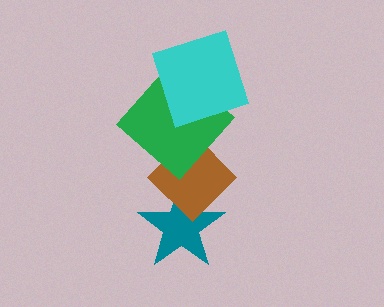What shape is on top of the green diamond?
The cyan square is on top of the green diamond.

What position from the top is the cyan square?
The cyan square is 1st from the top.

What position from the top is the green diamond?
The green diamond is 2nd from the top.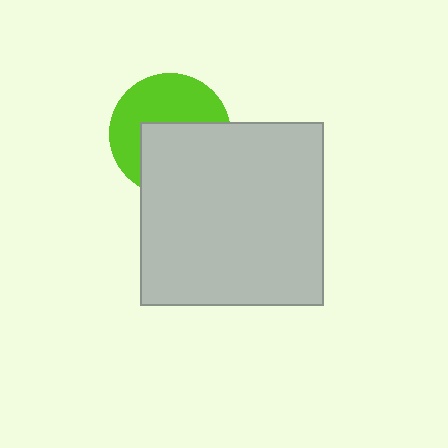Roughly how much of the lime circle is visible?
About half of it is visible (roughly 50%).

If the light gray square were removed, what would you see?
You would see the complete lime circle.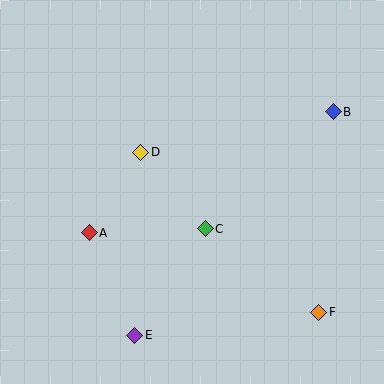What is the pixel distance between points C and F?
The distance between C and F is 141 pixels.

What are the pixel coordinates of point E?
Point E is at (135, 335).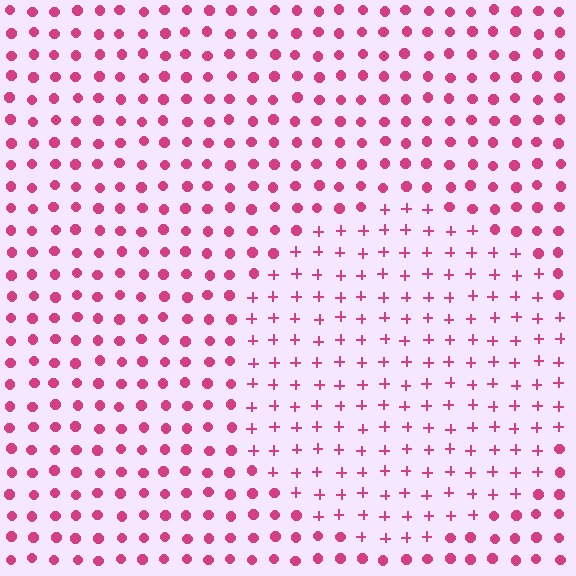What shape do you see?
I see a circle.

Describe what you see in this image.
The image is filled with small magenta elements arranged in a uniform grid. A circle-shaped region contains plus signs, while the surrounding area contains circles. The boundary is defined purely by the change in element shape.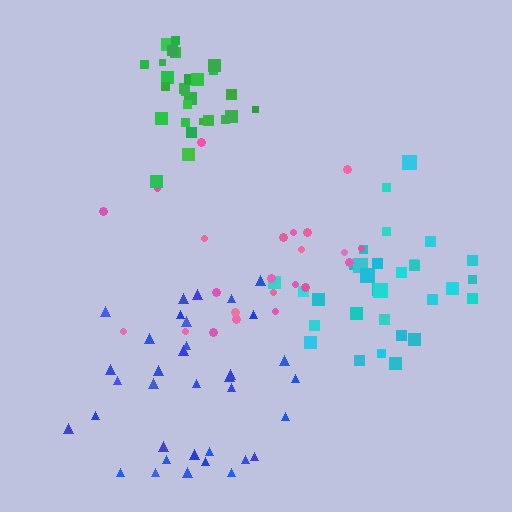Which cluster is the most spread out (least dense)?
Pink.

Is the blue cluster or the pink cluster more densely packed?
Blue.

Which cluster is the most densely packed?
Green.